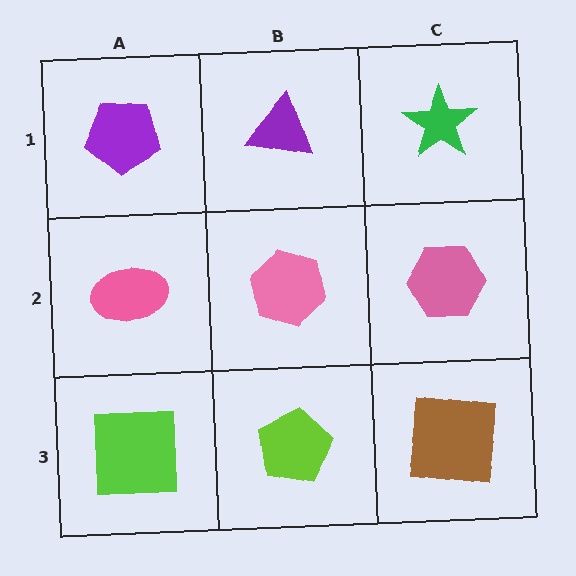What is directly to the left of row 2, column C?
A pink hexagon.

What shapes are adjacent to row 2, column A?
A purple pentagon (row 1, column A), a lime square (row 3, column A), a pink hexagon (row 2, column B).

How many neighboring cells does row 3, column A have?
2.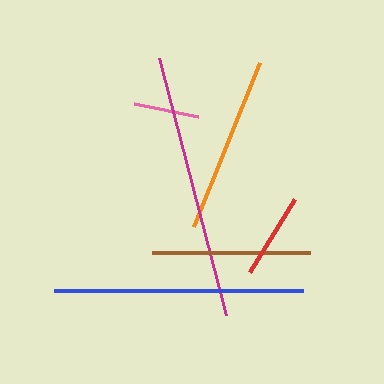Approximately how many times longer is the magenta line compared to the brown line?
The magenta line is approximately 1.7 times the length of the brown line.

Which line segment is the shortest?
The pink line is the shortest at approximately 65 pixels.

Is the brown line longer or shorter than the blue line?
The blue line is longer than the brown line.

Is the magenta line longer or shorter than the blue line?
The magenta line is longer than the blue line.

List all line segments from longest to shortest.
From longest to shortest: magenta, blue, orange, brown, red, pink.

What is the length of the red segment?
The red segment is approximately 86 pixels long.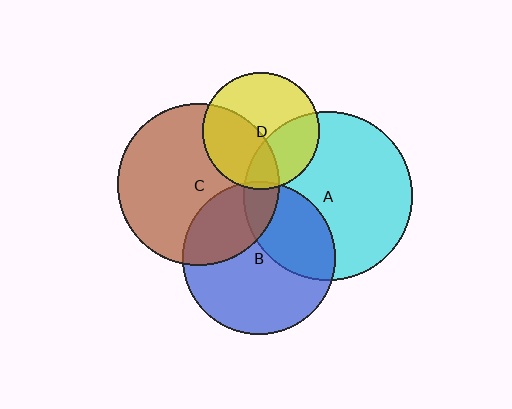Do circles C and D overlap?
Yes.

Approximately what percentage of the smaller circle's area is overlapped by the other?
Approximately 40%.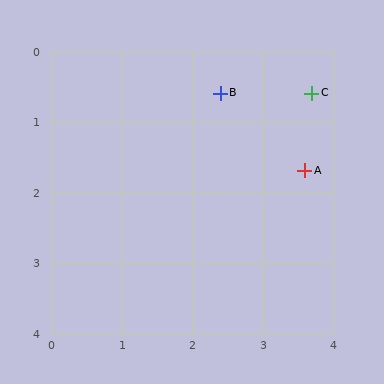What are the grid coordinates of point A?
Point A is at approximately (3.6, 1.7).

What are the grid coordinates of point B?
Point B is at approximately (2.4, 0.6).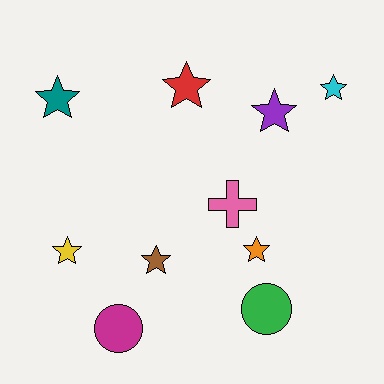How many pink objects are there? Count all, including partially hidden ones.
There is 1 pink object.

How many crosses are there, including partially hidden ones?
There is 1 cross.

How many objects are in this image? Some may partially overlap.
There are 10 objects.